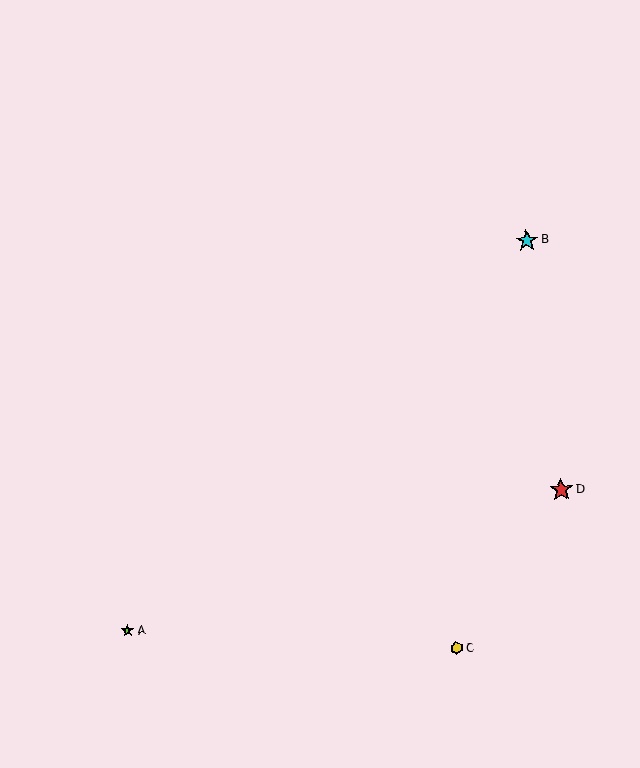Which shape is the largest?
The red star (labeled D) is the largest.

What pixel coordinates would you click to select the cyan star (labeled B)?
Click at (527, 241) to select the cyan star B.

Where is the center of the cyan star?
The center of the cyan star is at (527, 241).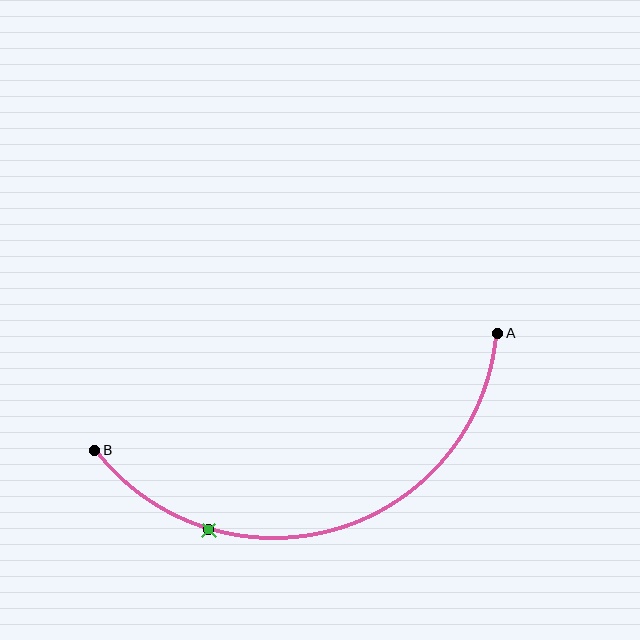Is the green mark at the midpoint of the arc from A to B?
No. The green mark lies on the arc but is closer to endpoint B. The arc midpoint would be at the point on the curve equidistant along the arc from both A and B.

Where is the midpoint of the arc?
The arc midpoint is the point on the curve farthest from the straight line joining A and B. It sits below that line.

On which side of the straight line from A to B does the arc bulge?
The arc bulges below the straight line connecting A and B.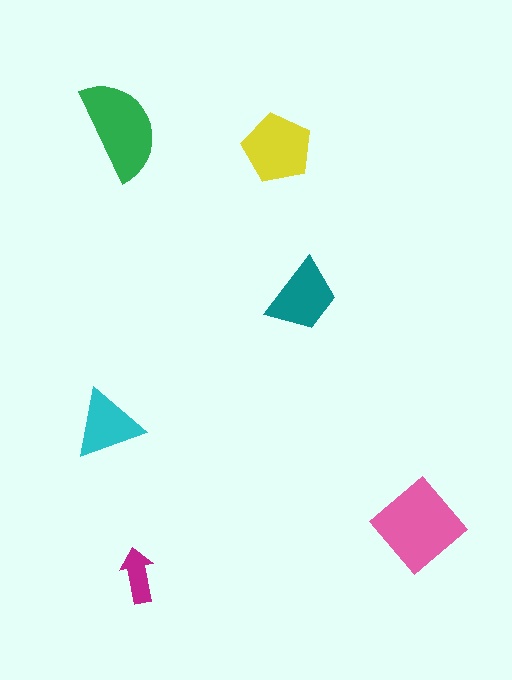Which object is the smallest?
The magenta arrow.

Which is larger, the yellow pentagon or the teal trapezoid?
The yellow pentagon.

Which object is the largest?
The pink diamond.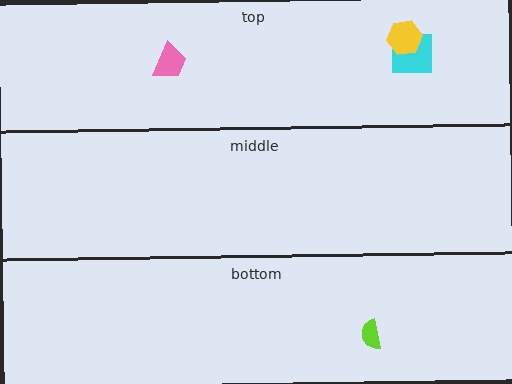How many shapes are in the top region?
3.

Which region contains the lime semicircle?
The bottom region.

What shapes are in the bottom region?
The lime semicircle.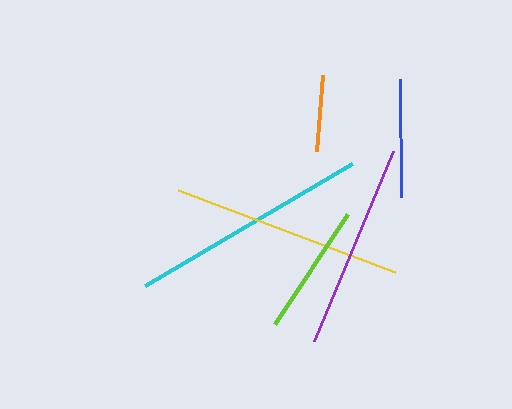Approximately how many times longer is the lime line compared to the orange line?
The lime line is approximately 1.7 times the length of the orange line.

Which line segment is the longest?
The cyan line is the longest at approximately 240 pixels.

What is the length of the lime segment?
The lime segment is approximately 132 pixels long.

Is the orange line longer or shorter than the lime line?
The lime line is longer than the orange line.